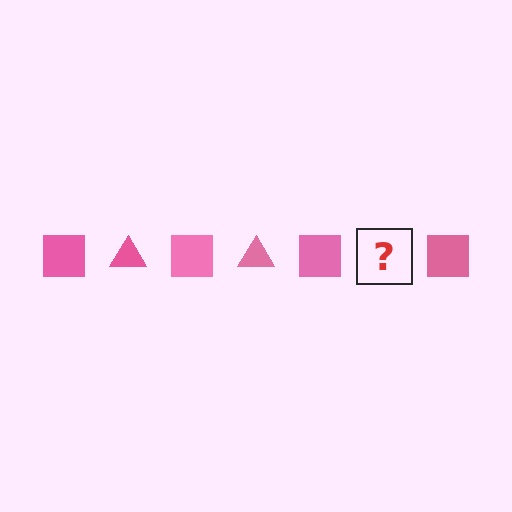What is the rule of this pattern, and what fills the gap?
The rule is that the pattern cycles through square, triangle shapes in pink. The gap should be filled with a pink triangle.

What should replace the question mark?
The question mark should be replaced with a pink triangle.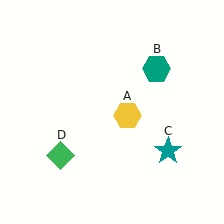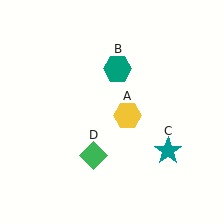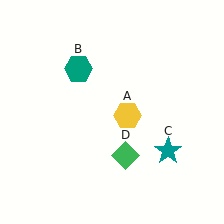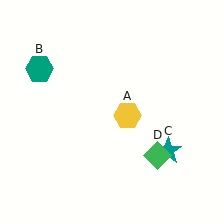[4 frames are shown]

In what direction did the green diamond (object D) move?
The green diamond (object D) moved right.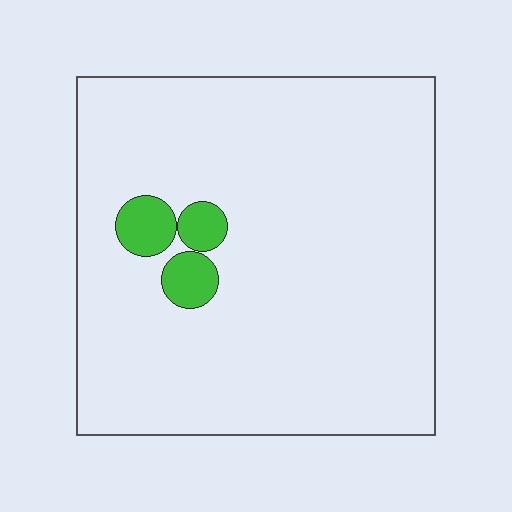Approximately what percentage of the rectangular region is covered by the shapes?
Approximately 5%.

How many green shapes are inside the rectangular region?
3.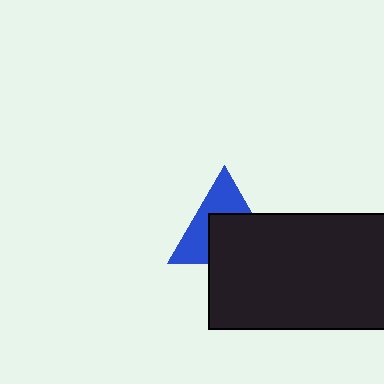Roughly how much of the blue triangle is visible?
About half of it is visible (roughly 47%).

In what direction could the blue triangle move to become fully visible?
The blue triangle could move up. That would shift it out from behind the black rectangle entirely.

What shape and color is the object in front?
The object in front is a black rectangle.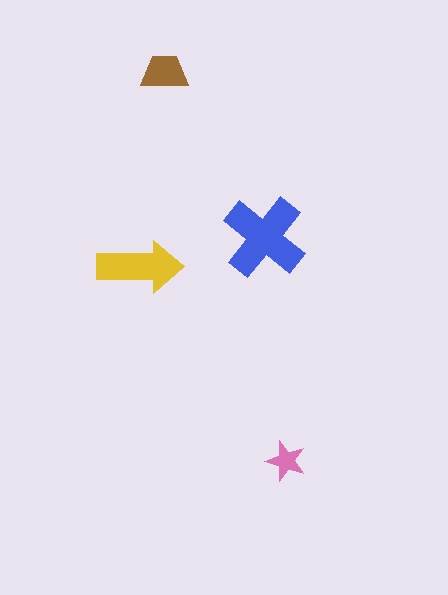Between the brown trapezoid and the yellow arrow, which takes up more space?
The yellow arrow.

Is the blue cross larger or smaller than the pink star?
Larger.